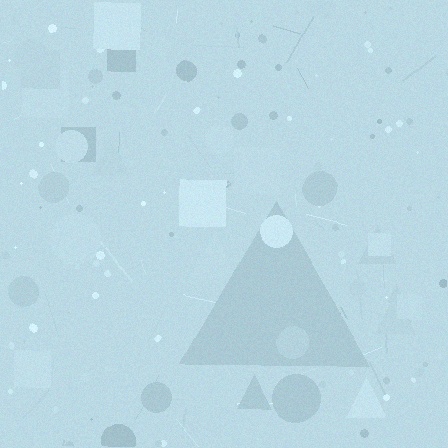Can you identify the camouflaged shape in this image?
The camouflaged shape is a triangle.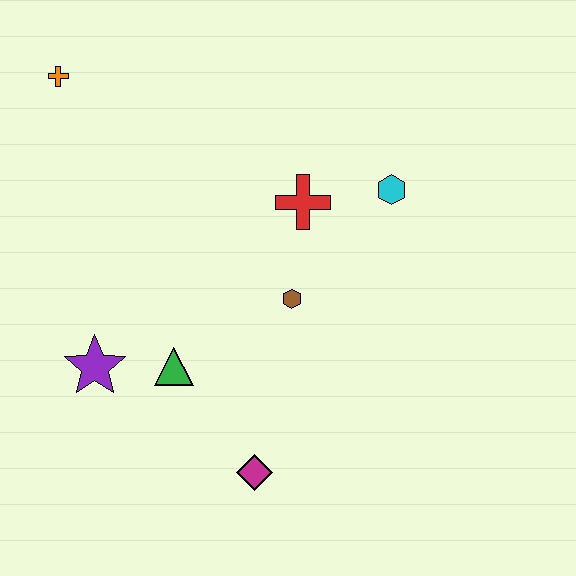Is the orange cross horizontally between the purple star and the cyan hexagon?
No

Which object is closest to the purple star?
The green triangle is closest to the purple star.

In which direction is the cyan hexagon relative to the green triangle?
The cyan hexagon is to the right of the green triangle.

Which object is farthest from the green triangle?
The orange cross is farthest from the green triangle.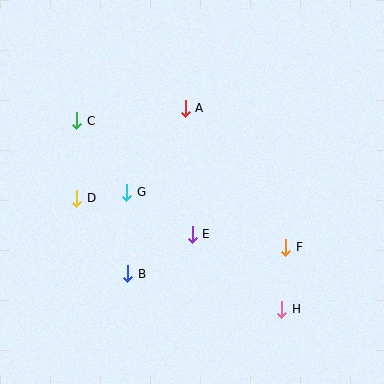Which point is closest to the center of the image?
Point E at (192, 234) is closest to the center.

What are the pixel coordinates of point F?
Point F is at (286, 247).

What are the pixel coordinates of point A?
Point A is at (185, 108).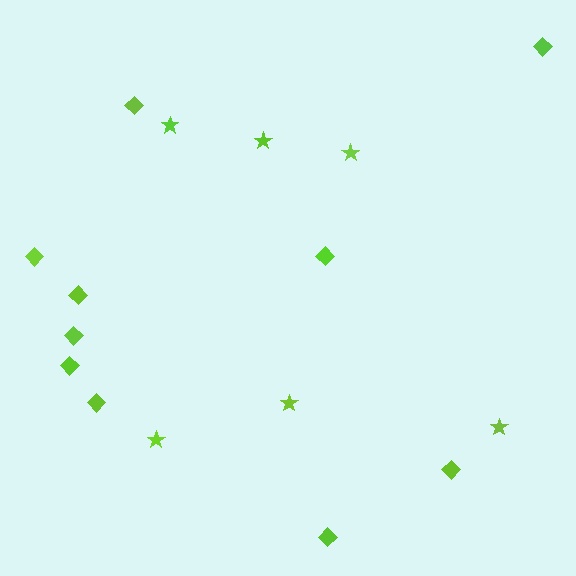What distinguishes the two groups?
There are 2 groups: one group of diamonds (10) and one group of stars (6).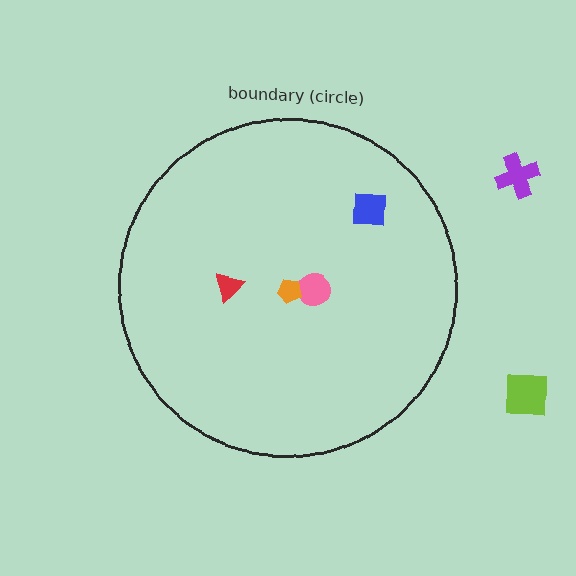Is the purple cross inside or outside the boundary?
Outside.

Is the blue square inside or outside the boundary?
Inside.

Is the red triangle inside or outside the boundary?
Inside.